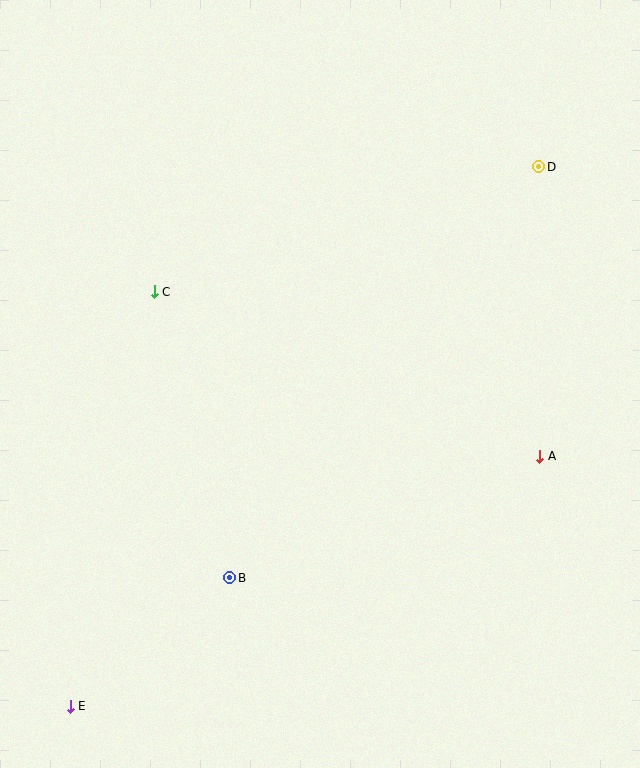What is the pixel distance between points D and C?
The distance between D and C is 404 pixels.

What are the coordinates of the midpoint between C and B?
The midpoint between C and B is at (192, 435).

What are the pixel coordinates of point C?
Point C is at (154, 292).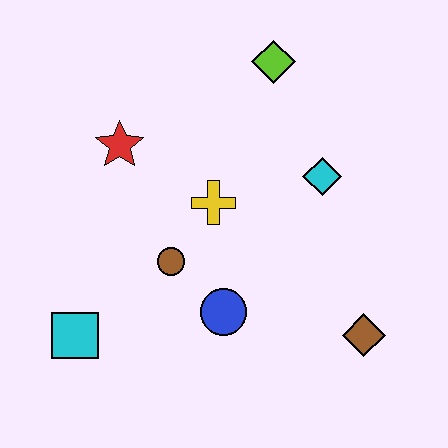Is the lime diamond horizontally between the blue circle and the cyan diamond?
Yes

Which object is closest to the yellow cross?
The brown circle is closest to the yellow cross.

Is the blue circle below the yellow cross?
Yes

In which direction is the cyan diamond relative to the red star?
The cyan diamond is to the right of the red star.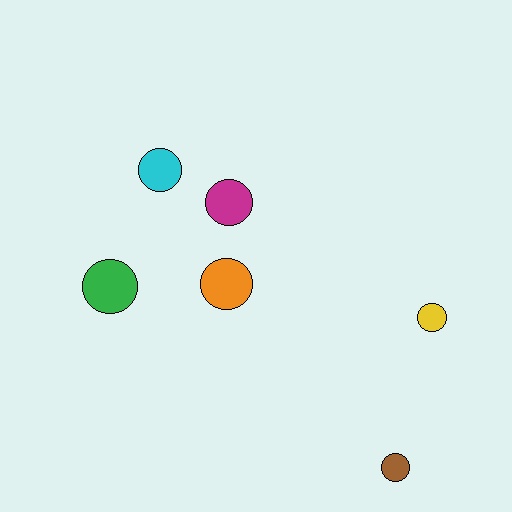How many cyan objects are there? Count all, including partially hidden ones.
There is 1 cyan object.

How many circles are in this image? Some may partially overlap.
There are 6 circles.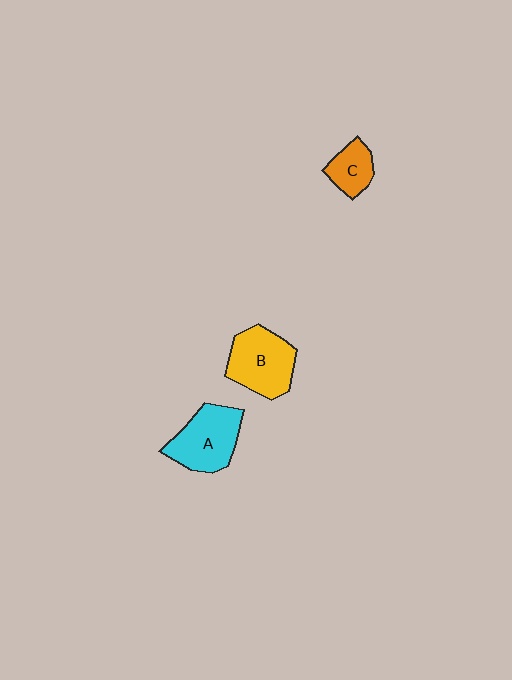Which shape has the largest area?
Shape B (yellow).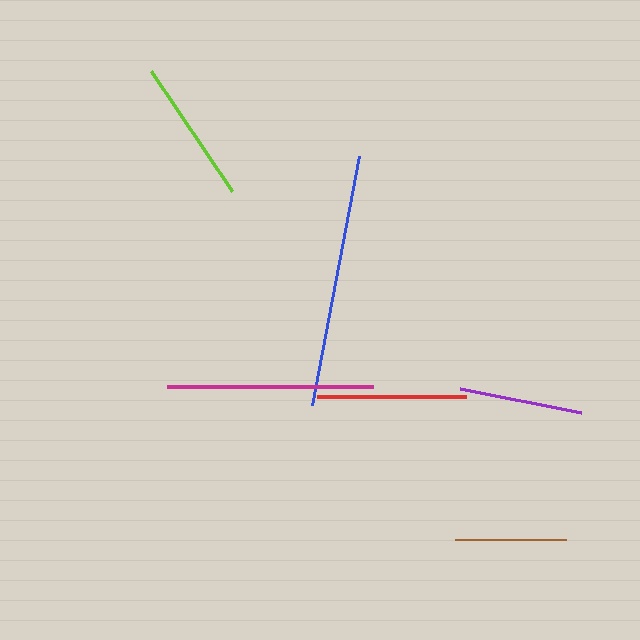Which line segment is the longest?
The blue line is the longest at approximately 252 pixels.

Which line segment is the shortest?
The brown line is the shortest at approximately 111 pixels.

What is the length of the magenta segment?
The magenta segment is approximately 205 pixels long.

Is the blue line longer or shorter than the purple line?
The blue line is longer than the purple line.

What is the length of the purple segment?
The purple segment is approximately 123 pixels long.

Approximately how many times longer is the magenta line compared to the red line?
The magenta line is approximately 1.4 times the length of the red line.